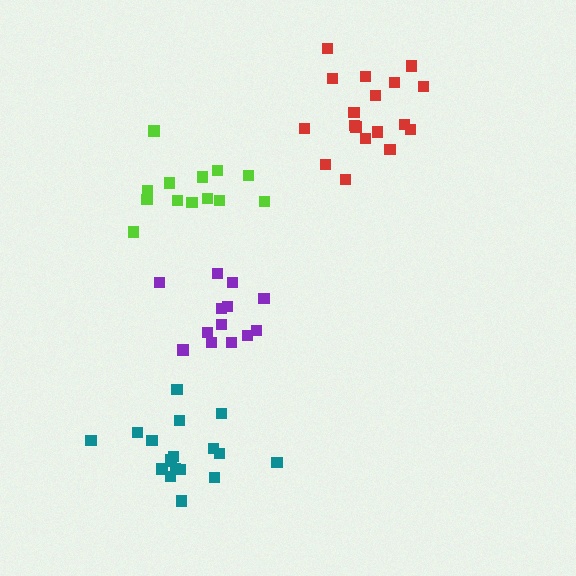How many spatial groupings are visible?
There are 4 spatial groupings.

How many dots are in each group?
Group 1: 13 dots, Group 2: 18 dots, Group 3: 18 dots, Group 4: 13 dots (62 total).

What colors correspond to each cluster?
The clusters are colored: lime, teal, red, purple.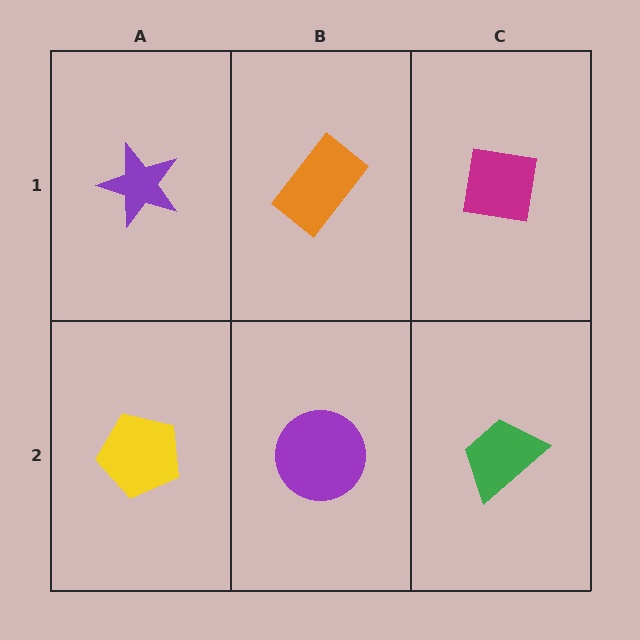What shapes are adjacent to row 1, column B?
A purple circle (row 2, column B), a purple star (row 1, column A), a magenta square (row 1, column C).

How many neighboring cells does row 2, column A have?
2.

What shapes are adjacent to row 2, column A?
A purple star (row 1, column A), a purple circle (row 2, column B).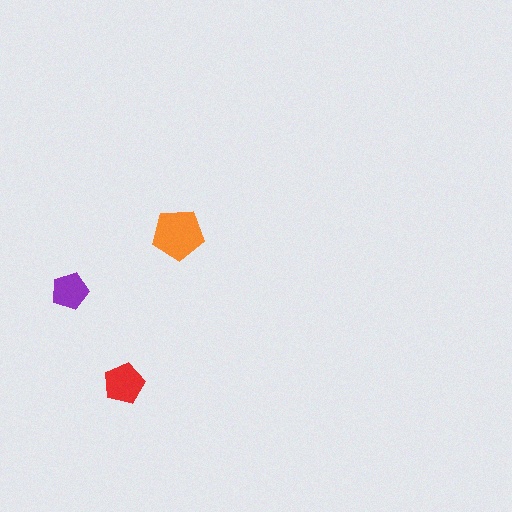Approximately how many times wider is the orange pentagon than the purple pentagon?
About 1.5 times wider.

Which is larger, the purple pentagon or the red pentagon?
The red one.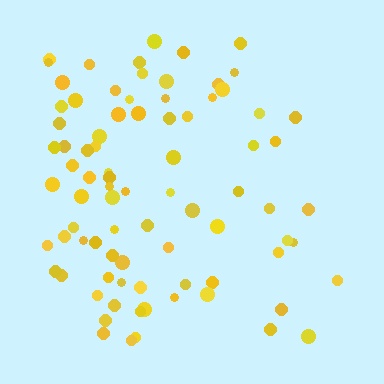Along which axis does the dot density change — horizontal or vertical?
Horizontal.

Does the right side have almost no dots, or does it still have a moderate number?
Still a moderate number, just noticeably fewer than the left.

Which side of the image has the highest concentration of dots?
The left.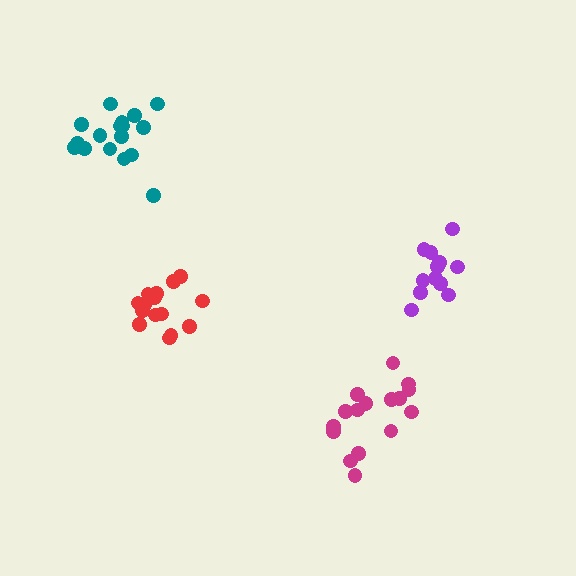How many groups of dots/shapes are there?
There are 4 groups.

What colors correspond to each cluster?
The clusters are colored: purple, red, magenta, teal.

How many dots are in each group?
Group 1: 13 dots, Group 2: 15 dots, Group 3: 16 dots, Group 4: 17 dots (61 total).